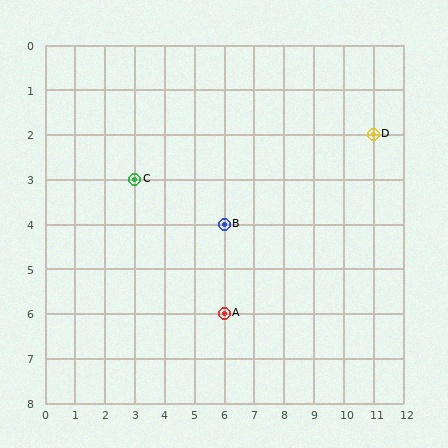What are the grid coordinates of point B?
Point B is at grid coordinates (6, 4).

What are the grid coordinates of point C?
Point C is at grid coordinates (3, 3).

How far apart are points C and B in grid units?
Points C and B are 3 columns and 1 row apart (about 3.2 grid units diagonally).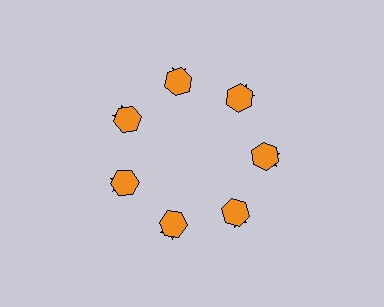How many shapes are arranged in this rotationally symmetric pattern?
There are 14 shapes, arranged in 7 groups of 2.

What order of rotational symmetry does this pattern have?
This pattern has 7-fold rotational symmetry.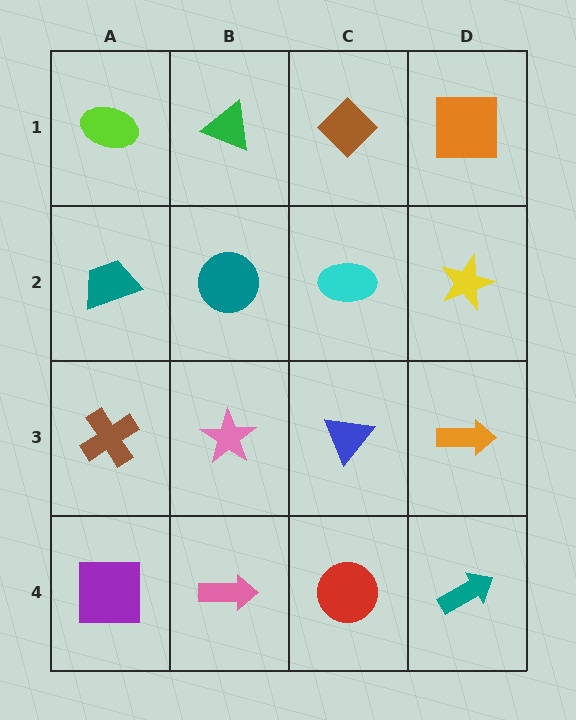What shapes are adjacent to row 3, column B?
A teal circle (row 2, column B), a pink arrow (row 4, column B), a brown cross (row 3, column A), a blue triangle (row 3, column C).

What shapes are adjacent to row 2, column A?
A lime ellipse (row 1, column A), a brown cross (row 3, column A), a teal circle (row 2, column B).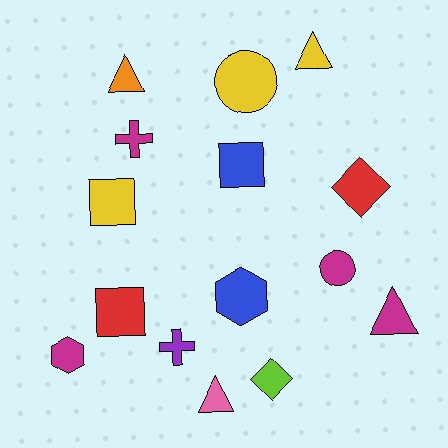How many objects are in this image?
There are 15 objects.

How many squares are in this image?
There are 3 squares.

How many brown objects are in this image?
There are no brown objects.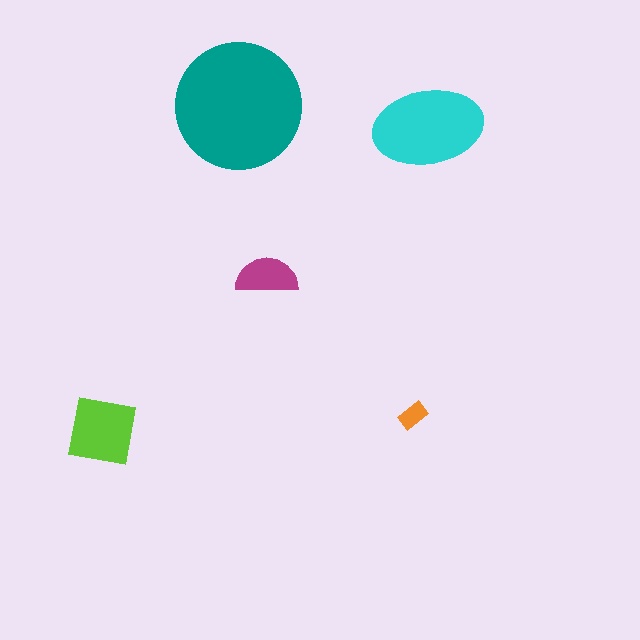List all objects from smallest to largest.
The orange rectangle, the magenta semicircle, the lime square, the cyan ellipse, the teal circle.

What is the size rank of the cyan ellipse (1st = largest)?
2nd.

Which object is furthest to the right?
The cyan ellipse is rightmost.